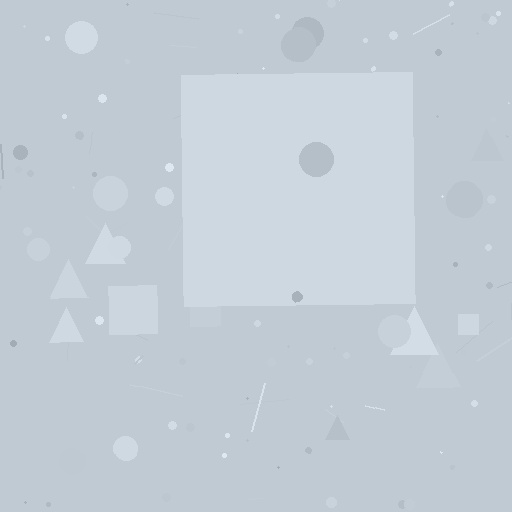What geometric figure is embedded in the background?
A square is embedded in the background.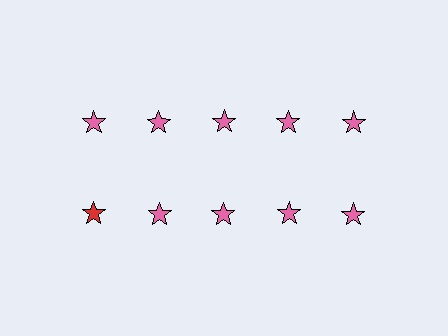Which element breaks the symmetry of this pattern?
The red star in the second row, leftmost column breaks the symmetry. All other shapes are pink stars.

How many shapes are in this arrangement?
There are 10 shapes arranged in a grid pattern.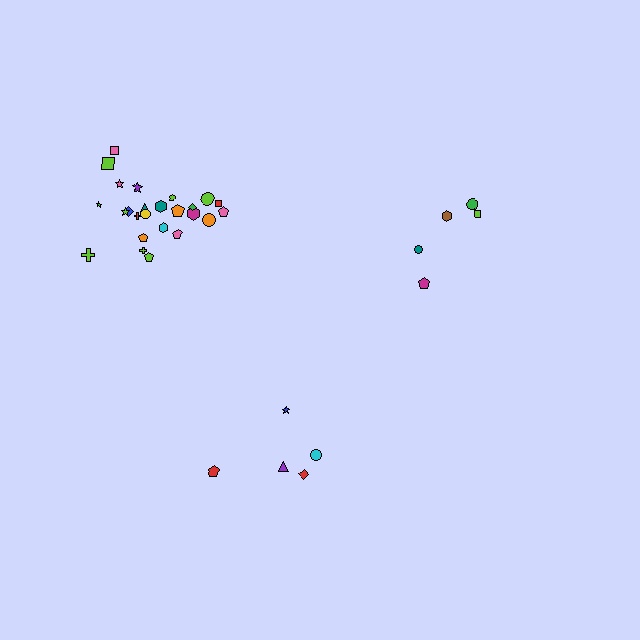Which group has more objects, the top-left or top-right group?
The top-left group.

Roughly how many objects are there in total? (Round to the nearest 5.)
Roughly 35 objects in total.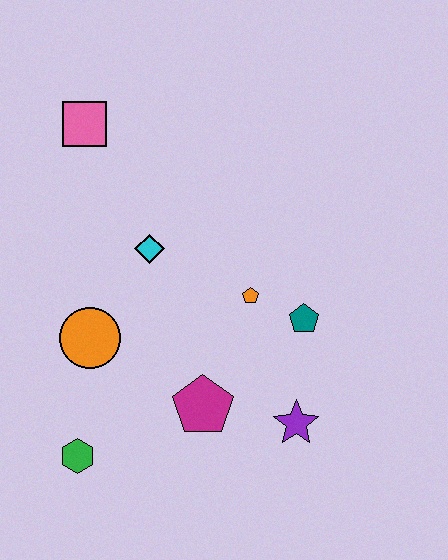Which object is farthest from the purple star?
The pink square is farthest from the purple star.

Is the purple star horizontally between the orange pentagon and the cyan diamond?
No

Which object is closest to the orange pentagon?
The teal pentagon is closest to the orange pentagon.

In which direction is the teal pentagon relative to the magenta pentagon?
The teal pentagon is to the right of the magenta pentagon.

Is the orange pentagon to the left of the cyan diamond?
No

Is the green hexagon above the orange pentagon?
No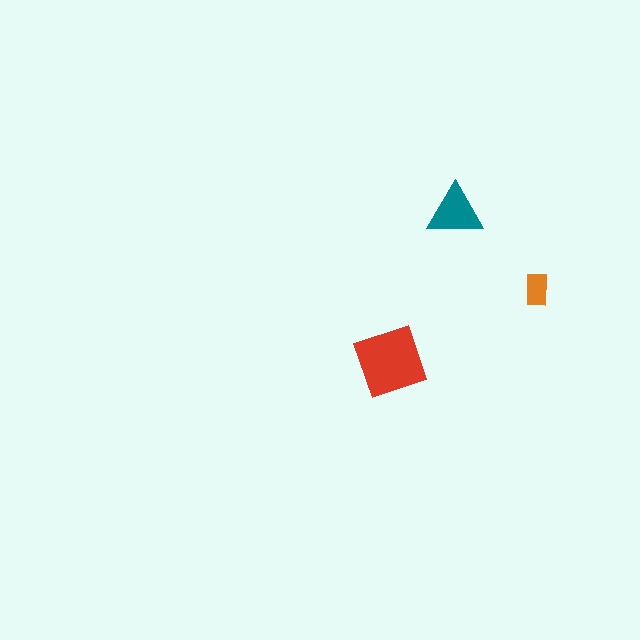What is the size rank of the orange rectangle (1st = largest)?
3rd.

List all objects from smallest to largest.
The orange rectangle, the teal triangle, the red square.